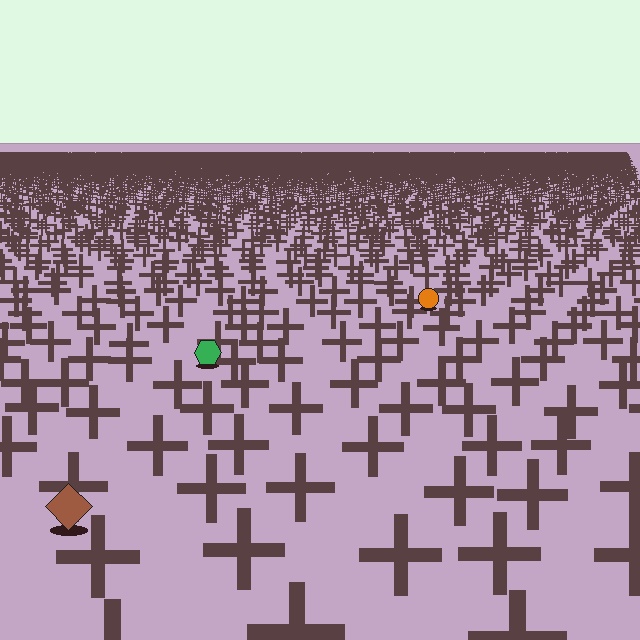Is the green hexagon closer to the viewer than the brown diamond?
No. The brown diamond is closer — you can tell from the texture gradient: the ground texture is coarser near it.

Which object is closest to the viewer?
The brown diamond is closest. The texture marks near it are larger and more spread out.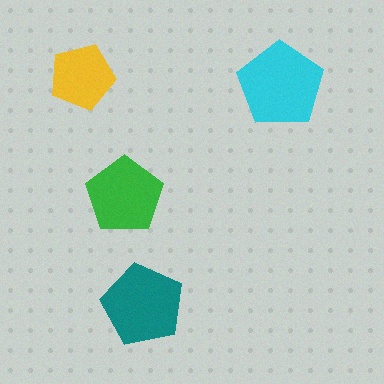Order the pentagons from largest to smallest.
the cyan one, the teal one, the green one, the yellow one.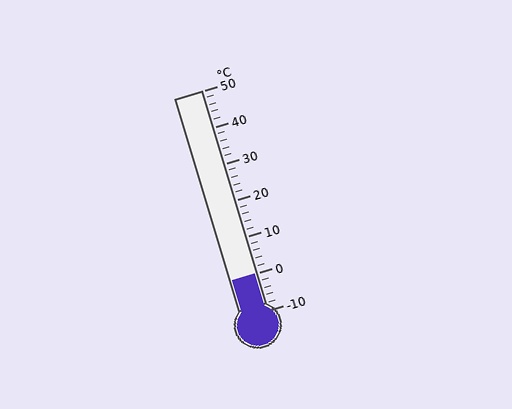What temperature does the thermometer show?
The thermometer shows approximately 0°C.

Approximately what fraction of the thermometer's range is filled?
The thermometer is filled to approximately 15% of its range.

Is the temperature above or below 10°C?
The temperature is below 10°C.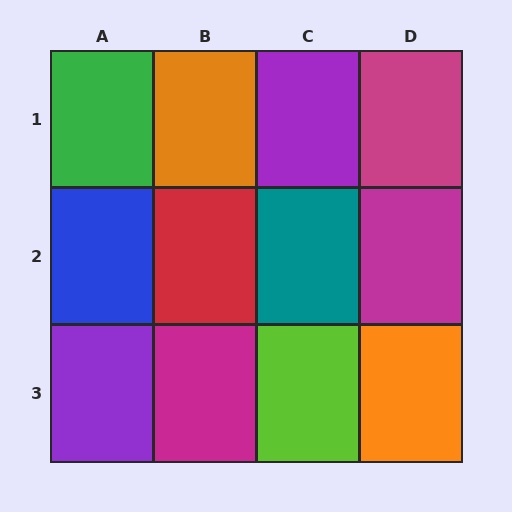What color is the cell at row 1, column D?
Magenta.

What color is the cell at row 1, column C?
Purple.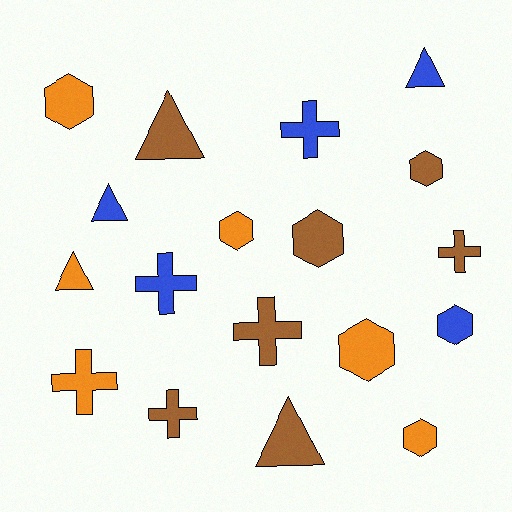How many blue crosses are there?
There are 2 blue crosses.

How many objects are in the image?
There are 18 objects.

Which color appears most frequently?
Brown, with 7 objects.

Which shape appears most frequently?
Hexagon, with 7 objects.